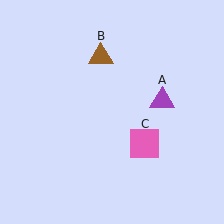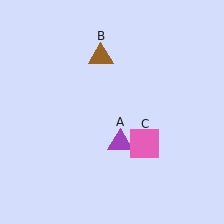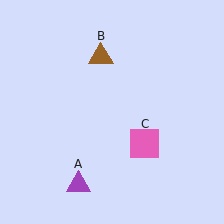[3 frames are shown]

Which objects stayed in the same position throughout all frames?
Brown triangle (object B) and pink square (object C) remained stationary.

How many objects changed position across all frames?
1 object changed position: purple triangle (object A).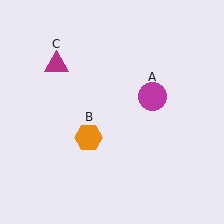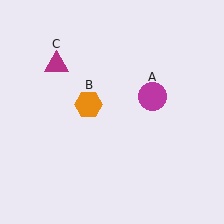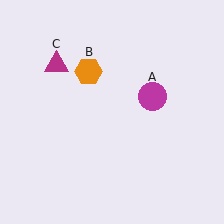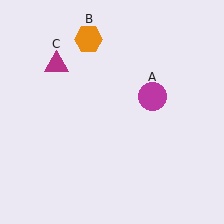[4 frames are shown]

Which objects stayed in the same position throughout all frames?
Magenta circle (object A) and magenta triangle (object C) remained stationary.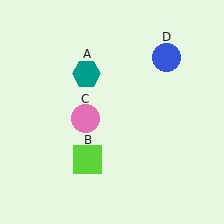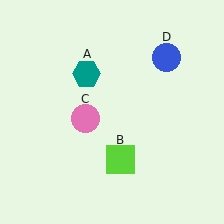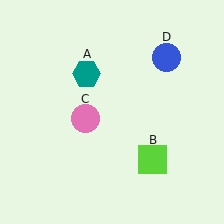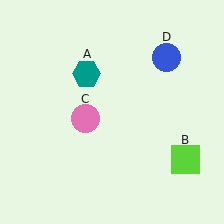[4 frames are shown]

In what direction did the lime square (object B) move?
The lime square (object B) moved right.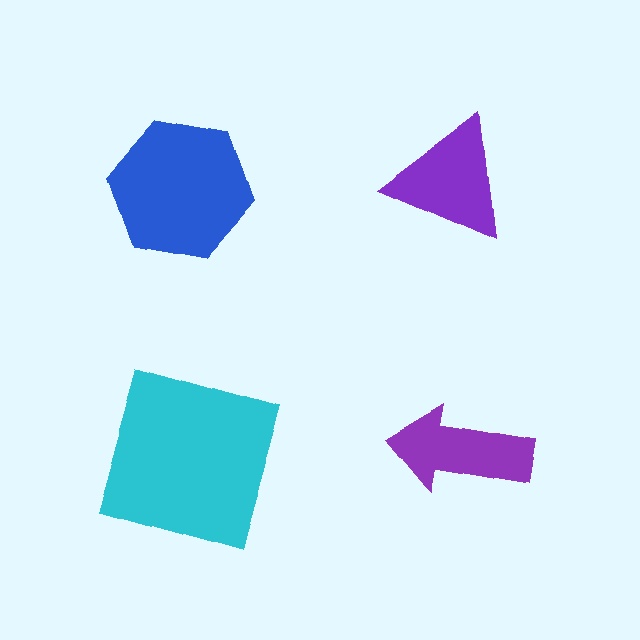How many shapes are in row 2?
2 shapes.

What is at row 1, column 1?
A blue hexagon.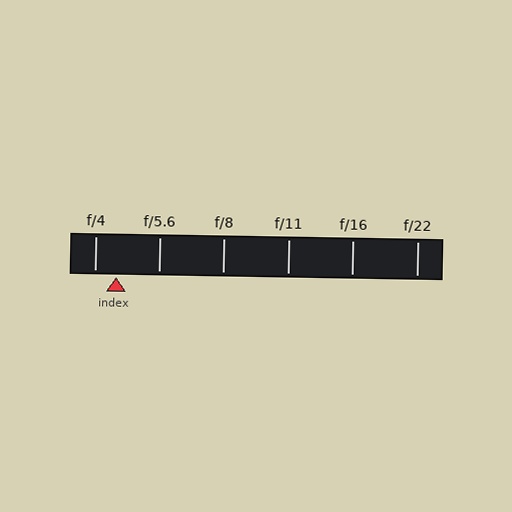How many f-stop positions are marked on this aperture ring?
There are 6 f-stop positions marked.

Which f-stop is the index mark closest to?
The index mark is closest to f/4.